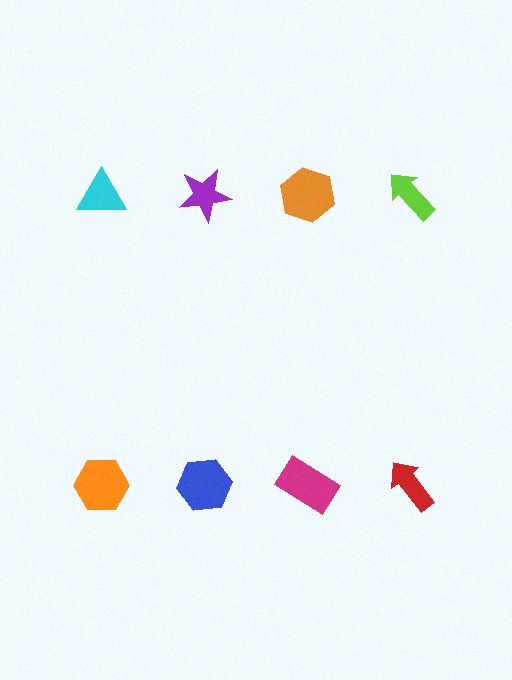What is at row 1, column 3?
An orange hexagon.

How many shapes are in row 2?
4 shapes.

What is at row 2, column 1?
An orange hexagon.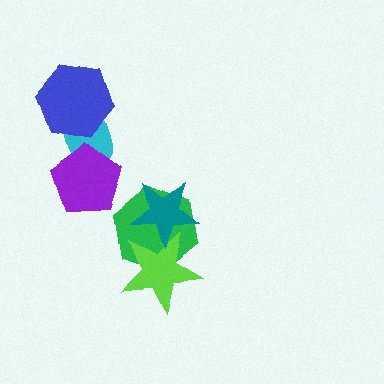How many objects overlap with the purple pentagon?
1 object overlaps with the purple pentagon.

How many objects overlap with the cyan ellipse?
2 objects overlap with the cyan ellipse.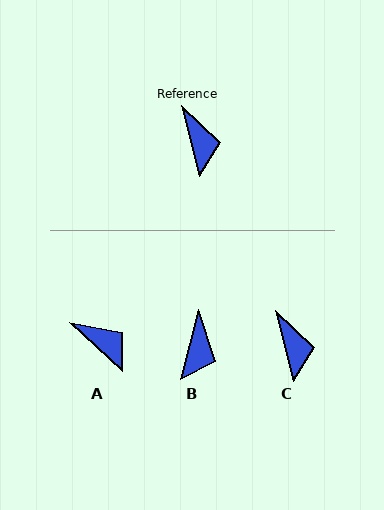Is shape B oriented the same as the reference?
No, it is off by about 29 degrees.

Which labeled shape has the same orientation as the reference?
C.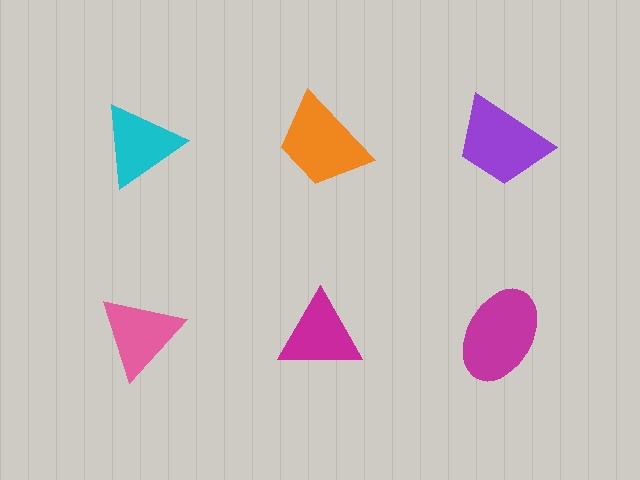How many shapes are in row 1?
3 shapes.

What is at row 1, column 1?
A cyan triangle.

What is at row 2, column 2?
A magenta triangle.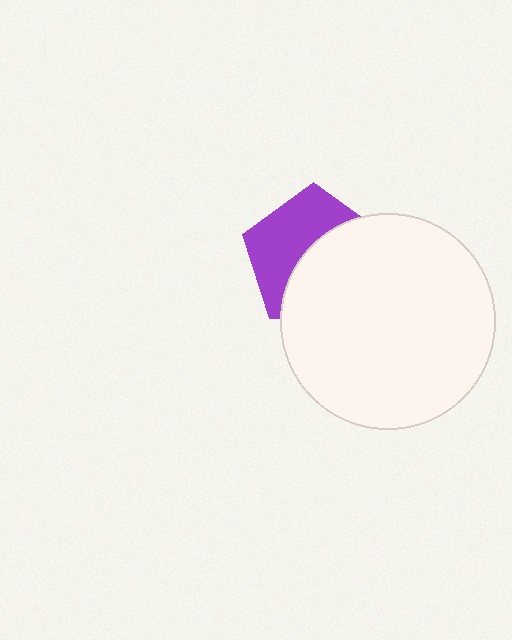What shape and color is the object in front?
The object in front is a white circle.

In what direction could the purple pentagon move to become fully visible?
The purple pentagon could move toward the upper-left. That would shift it out from behind the white circle entirely.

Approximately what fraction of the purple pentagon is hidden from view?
Roughly 53% of the purple pentagon is hidden behind the white circle.